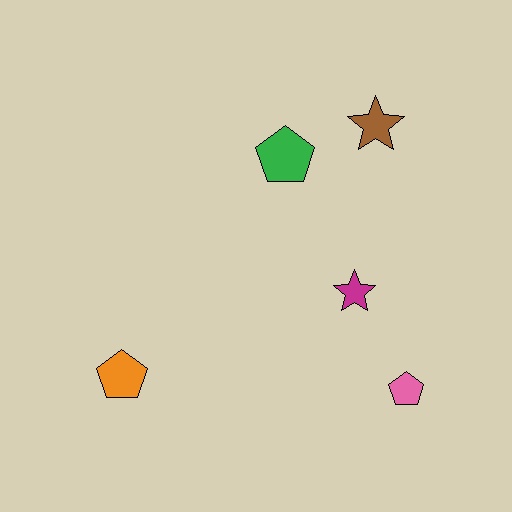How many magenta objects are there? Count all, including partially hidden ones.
There is 1 magenta object.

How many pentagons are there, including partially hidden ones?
There are 3 pentagons.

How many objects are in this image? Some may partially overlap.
There are 5 objects.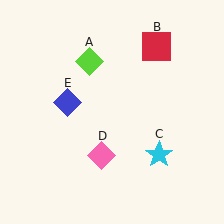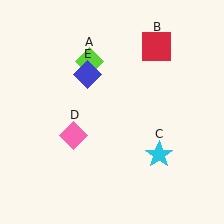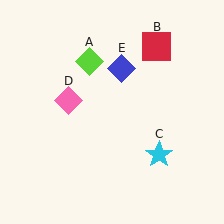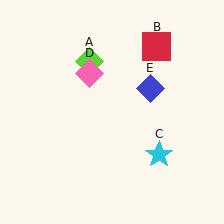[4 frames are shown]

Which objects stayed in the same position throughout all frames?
Lime diamond (object A) and red square (object B) and cyan star (object C) remained stationary.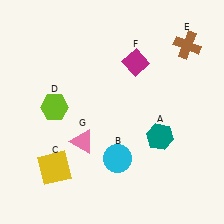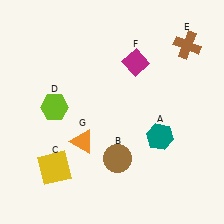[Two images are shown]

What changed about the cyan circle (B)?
In Image 1, B is cyan. In Image 2, it changed to brown.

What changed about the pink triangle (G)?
In Image 1, G is pink. In Image 2, it changed to orange.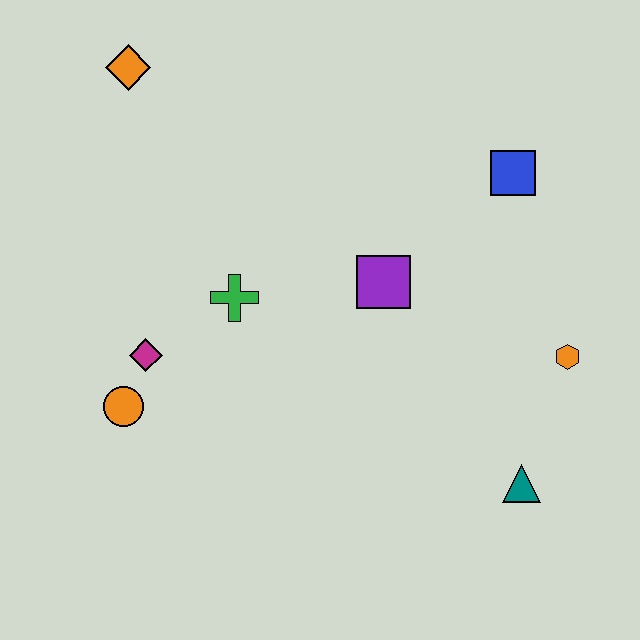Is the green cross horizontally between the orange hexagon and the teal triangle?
No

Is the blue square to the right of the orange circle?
Yes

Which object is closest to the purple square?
The green cross is closest to the purple square.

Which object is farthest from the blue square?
The orange circle is farthest from the blue square.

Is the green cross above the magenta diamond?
Yes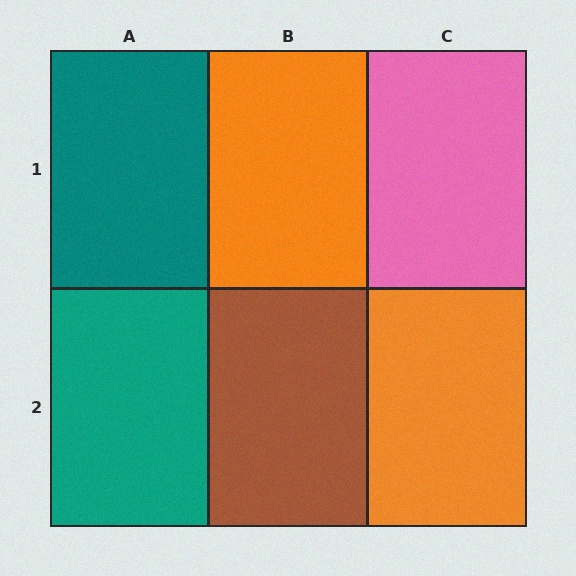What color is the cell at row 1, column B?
Orange.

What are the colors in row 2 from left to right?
Teal, brown, orange.